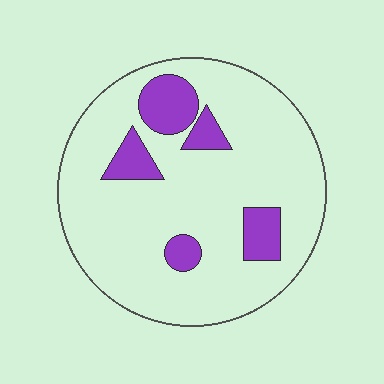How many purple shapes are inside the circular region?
5.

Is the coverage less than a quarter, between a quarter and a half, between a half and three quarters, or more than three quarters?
Less than a quarter.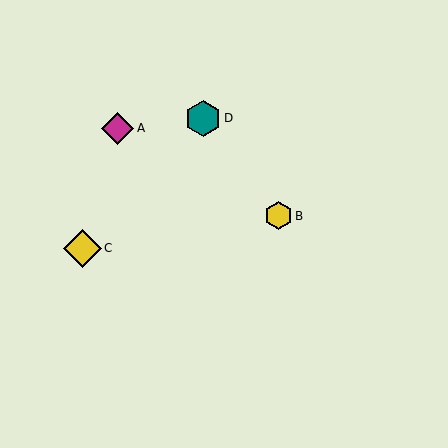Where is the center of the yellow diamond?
The center of the yellow diamond is at (82, 248).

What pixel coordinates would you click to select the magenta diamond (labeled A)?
Click at (118, 128) to select the magenta diamond A.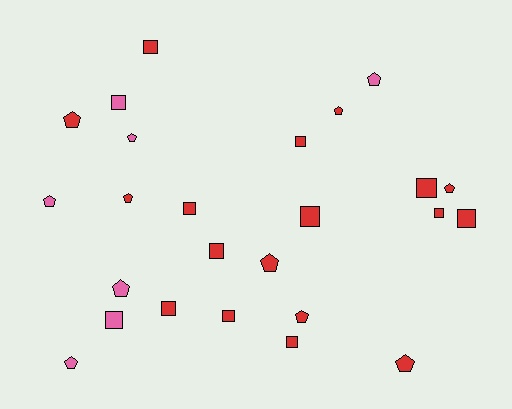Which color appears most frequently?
Red, with 18 objects.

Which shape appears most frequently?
Square, with 13 objects.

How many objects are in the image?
There are 25 objects.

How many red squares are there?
There are 11 red squares.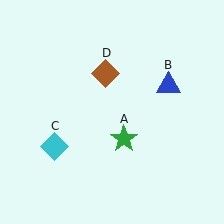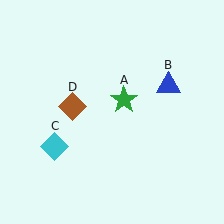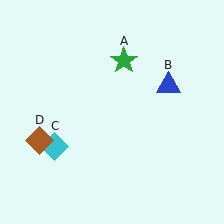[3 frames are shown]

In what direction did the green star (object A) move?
The green star (object A) moved up.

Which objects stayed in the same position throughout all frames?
Blue triangle (object B) and cyan diamond (object C) remained stationary.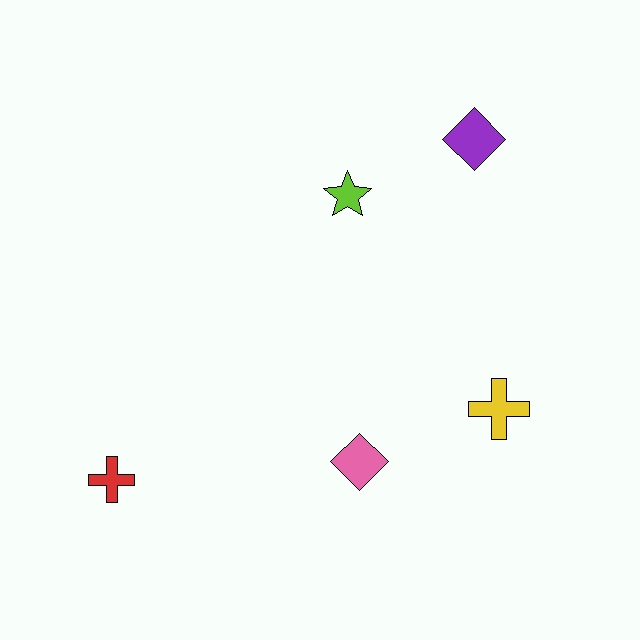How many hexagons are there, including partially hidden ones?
There are no hexagons.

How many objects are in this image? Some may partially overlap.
There are 5 objects.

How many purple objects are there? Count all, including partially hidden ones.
There is 1 purple object.